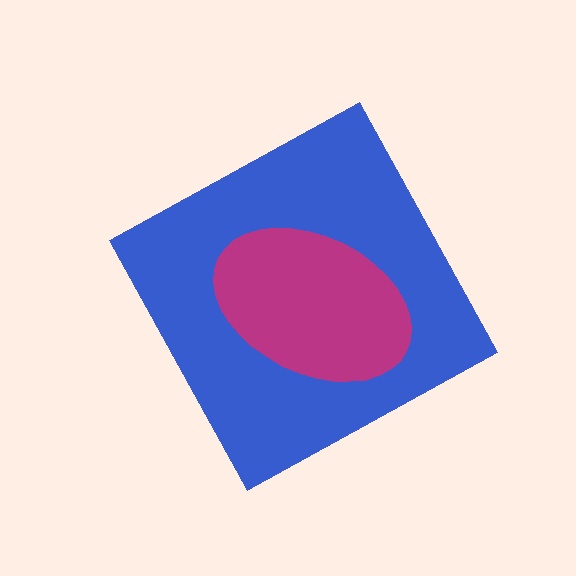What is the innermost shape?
The magenta ellipse.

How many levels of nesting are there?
2.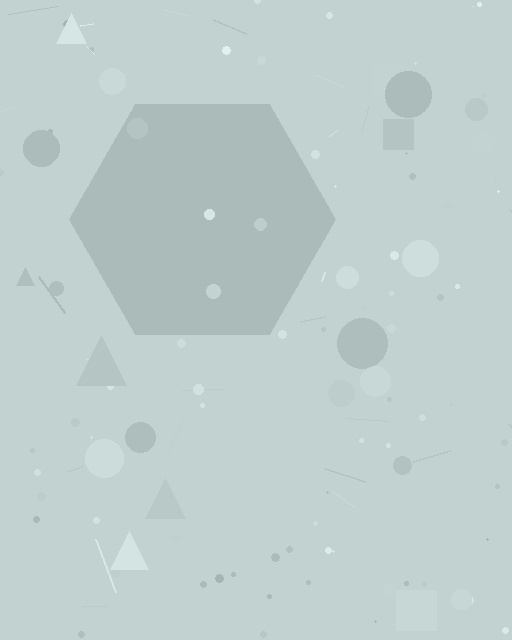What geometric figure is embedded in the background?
A hexagon is embedded in the background.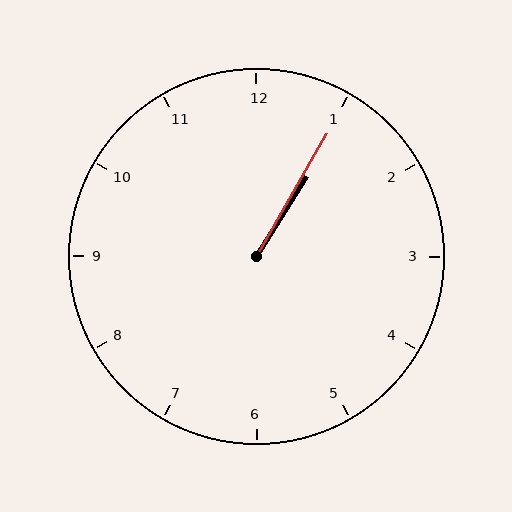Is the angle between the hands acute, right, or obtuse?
It is acute.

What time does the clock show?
1:05.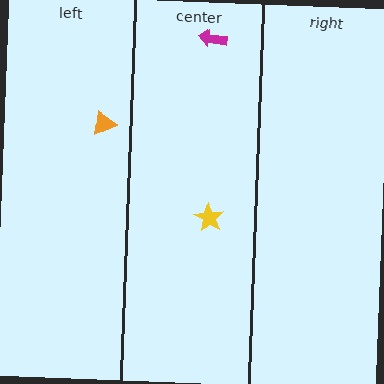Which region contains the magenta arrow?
The center region.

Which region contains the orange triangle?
The left region.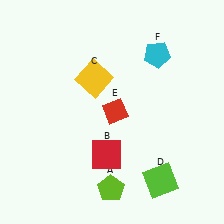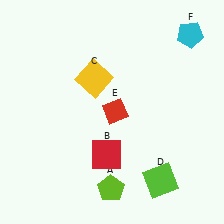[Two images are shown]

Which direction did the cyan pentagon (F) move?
The cyan pentagon (F) moved right.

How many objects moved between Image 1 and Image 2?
1 object moved between the two images.